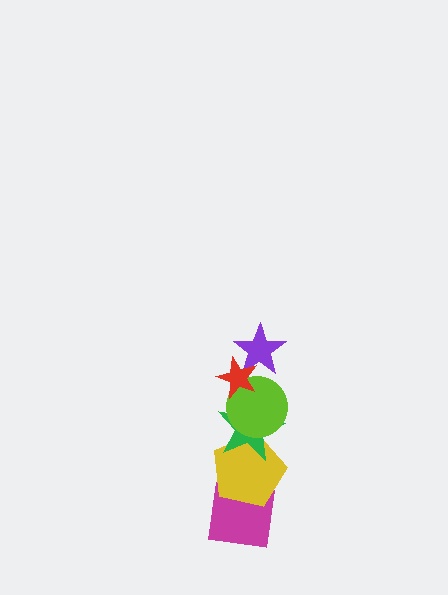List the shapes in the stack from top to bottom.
From top to bottom: the red star, the purple star, the lime circle, the green star, the yellow pentagon, the magenta square.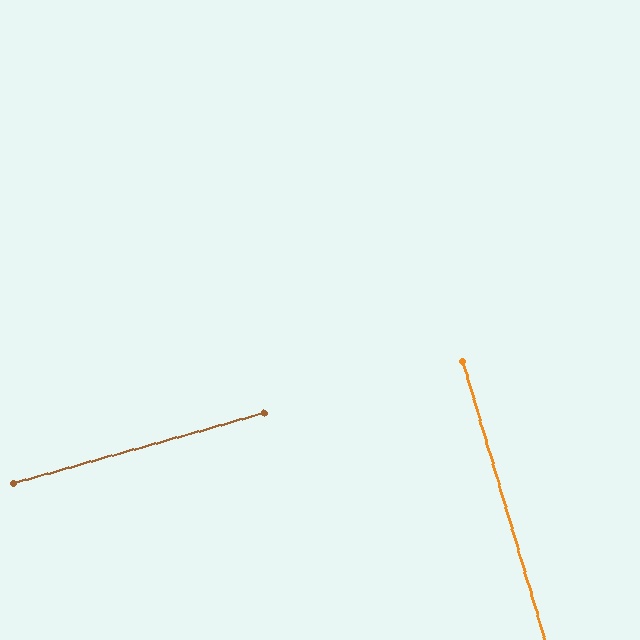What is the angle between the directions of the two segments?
Approximately 89 degrees.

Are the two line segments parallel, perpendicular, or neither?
Perpendicular — they meet at approximately 89°.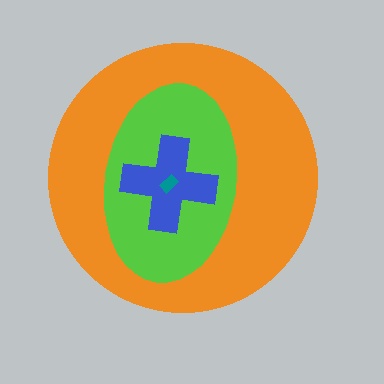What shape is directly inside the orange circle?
The lime ellipse.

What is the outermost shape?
The orange circle.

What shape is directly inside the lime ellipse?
The blue cross.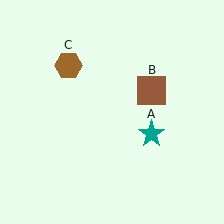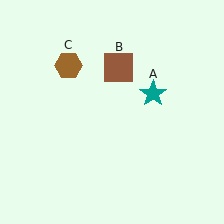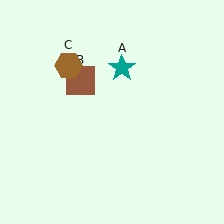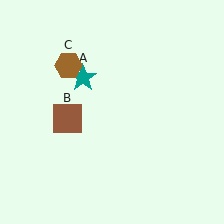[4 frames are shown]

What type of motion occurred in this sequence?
The teal star (object A), brown square (object B) rotated counterclockwise around the center of the scene.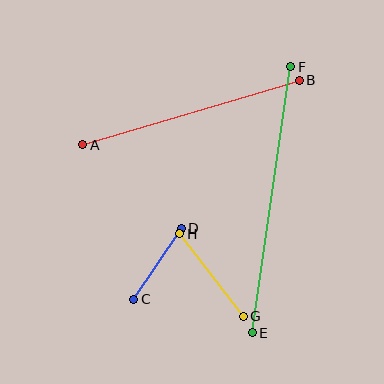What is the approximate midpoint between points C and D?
The midpoint is at approximately (158, 264) pixels.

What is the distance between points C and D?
The distance is approximately 86 pixels.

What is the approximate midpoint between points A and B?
The midpoint is at approximately (191, 113) pixels.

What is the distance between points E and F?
The distance is approximately 269 pixels.